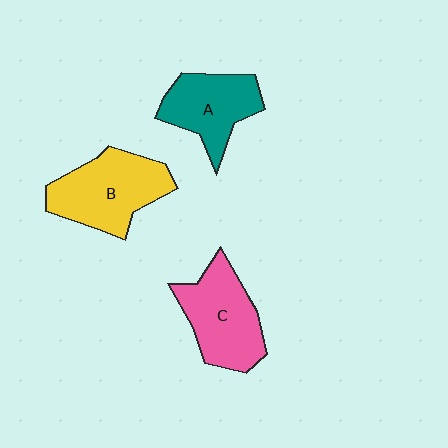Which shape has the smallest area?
Shape A (teal).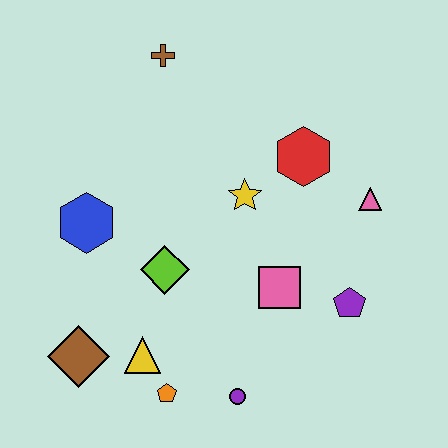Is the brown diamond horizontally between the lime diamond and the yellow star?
No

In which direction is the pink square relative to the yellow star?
The pink square is below the yellow star.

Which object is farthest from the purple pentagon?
The brown cross is farthest from the purple pentagon.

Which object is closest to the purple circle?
The orange pentagon is closest to the purple circle.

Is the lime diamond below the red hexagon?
Yes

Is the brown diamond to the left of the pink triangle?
Yes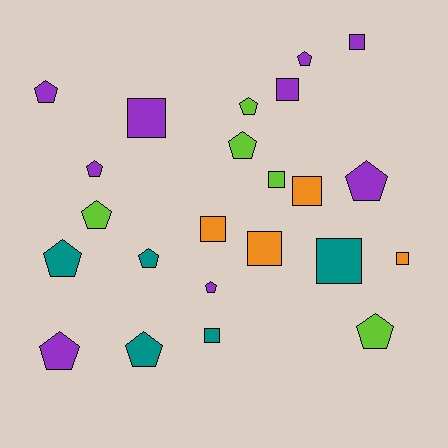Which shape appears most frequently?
Pentagon, with 13 objects.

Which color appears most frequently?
Purple, with 9 objects.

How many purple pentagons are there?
There are 6 purple pentagons.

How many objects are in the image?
There are 23 objects.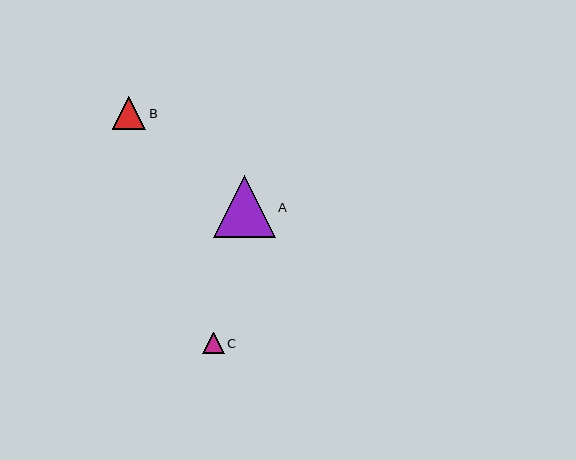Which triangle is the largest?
Triangle A is the largest with a size of approximately 62 pixels.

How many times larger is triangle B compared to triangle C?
Triangle B is approximately 1.5 times the size of triangle C.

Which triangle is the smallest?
Triangle C is the smallest with a size of approximately 22 pixels.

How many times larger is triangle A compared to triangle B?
Triangle A is approximately 1.8 times the size of triangle B.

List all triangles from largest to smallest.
From largest to smallest: A, B, C.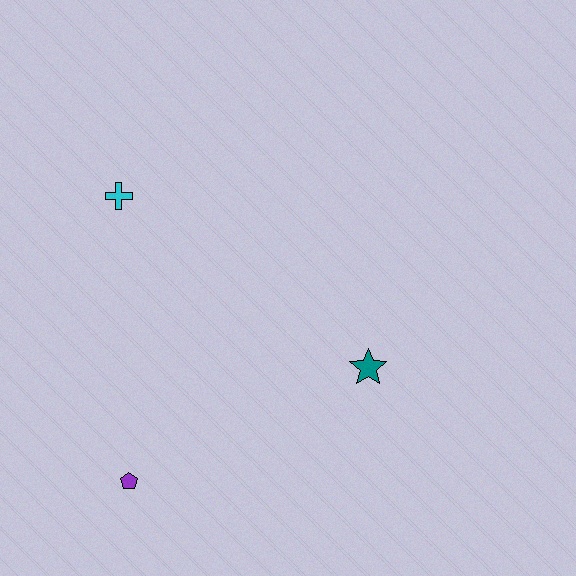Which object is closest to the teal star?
The purple pentagon is closest to the teal star.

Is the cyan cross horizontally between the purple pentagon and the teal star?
No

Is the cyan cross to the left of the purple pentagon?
Yes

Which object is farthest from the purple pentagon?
The cyan cross is farthest from the purple pentagon.